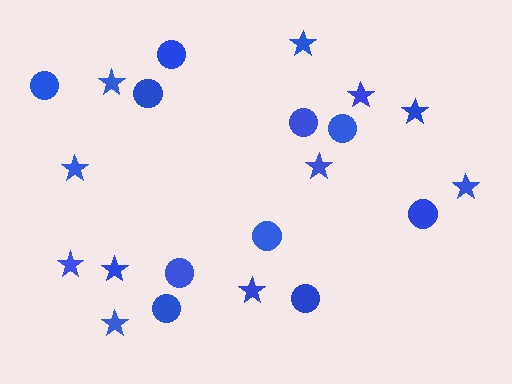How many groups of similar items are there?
There are 2 groups: one group of circles (10) and one group of stars (11).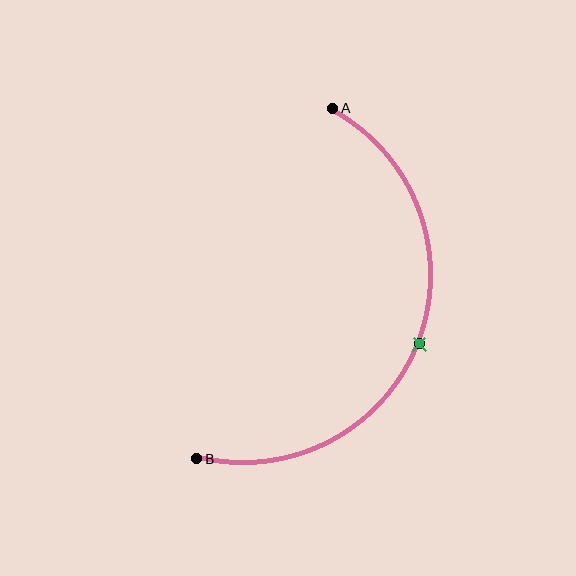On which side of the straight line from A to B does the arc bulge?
The arc bulges to the right of the straight line connecting A and B.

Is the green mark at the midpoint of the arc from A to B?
Yes. The green mark lies on the arc at equal arc-length from both A and B — it is the arc midpoint.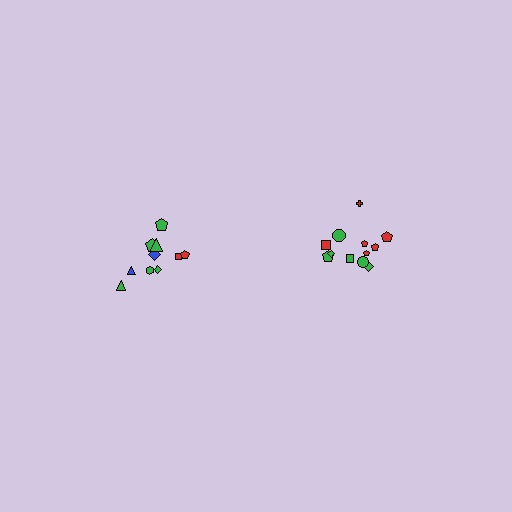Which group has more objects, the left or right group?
The right group.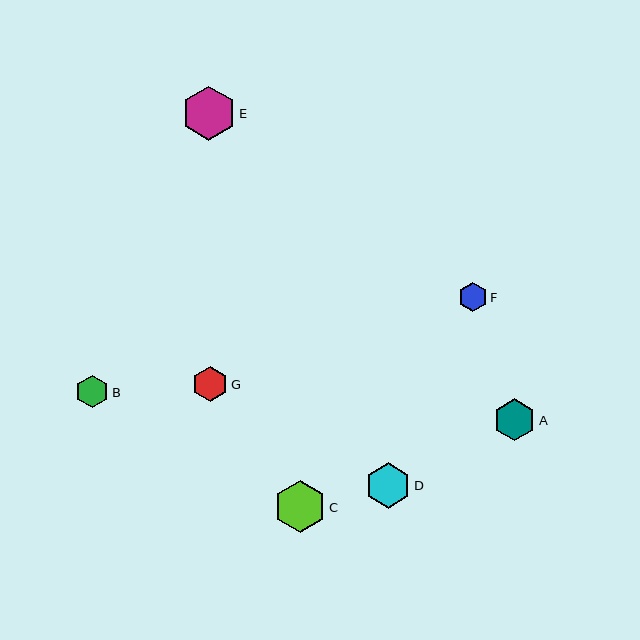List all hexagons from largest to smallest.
From largest to smallest: E, C, D, A, G, B, F.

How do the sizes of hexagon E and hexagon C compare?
Hexagon E and hexagon C are approximately the same size.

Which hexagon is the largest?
Hexagon E is the largest with a size of approximately 54 pixels.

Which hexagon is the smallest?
Hexagon F is the smallest with a size of approximately 29 pixels.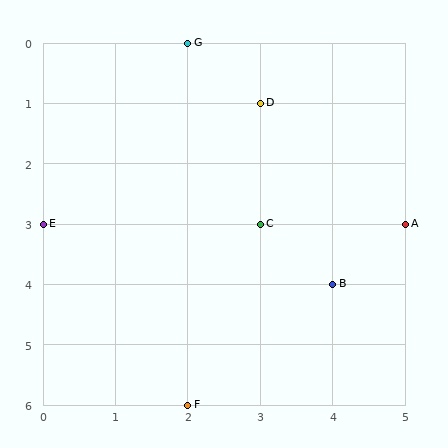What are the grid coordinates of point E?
Point E is at grid coordinates (0, 3).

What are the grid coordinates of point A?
Point A is at grid coordinates (5, 3).